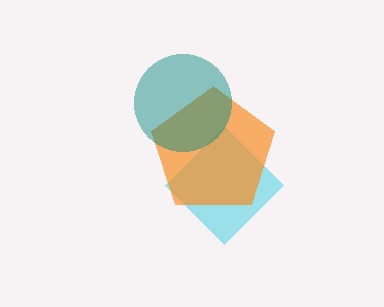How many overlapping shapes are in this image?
There are 3 overlapping shapes in the image.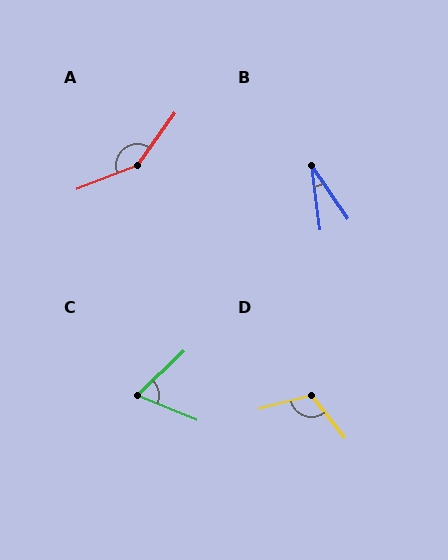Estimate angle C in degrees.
Approximately 66 degrees.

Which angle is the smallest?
B, at approximately 27 degrees.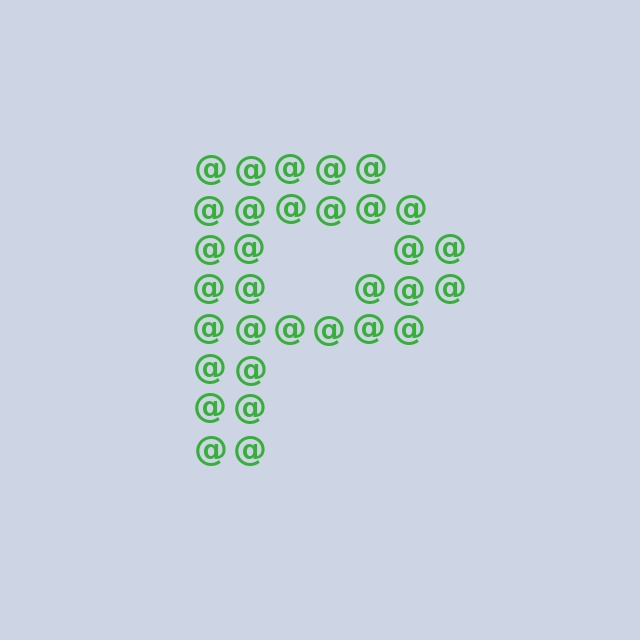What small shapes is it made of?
It is made of small at signs.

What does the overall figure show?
The overall figure shows the letter P.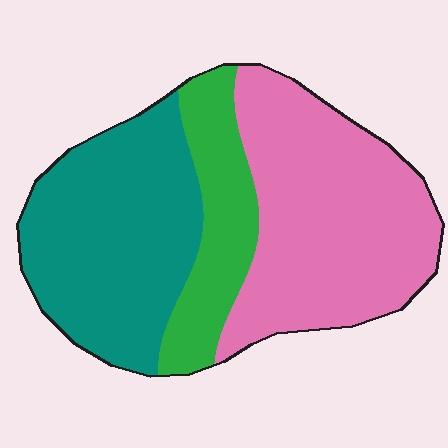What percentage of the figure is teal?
Teal covers about 40% of the figure.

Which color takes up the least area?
Green, at roughly 20%.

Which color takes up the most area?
Pink, at roughly 45%.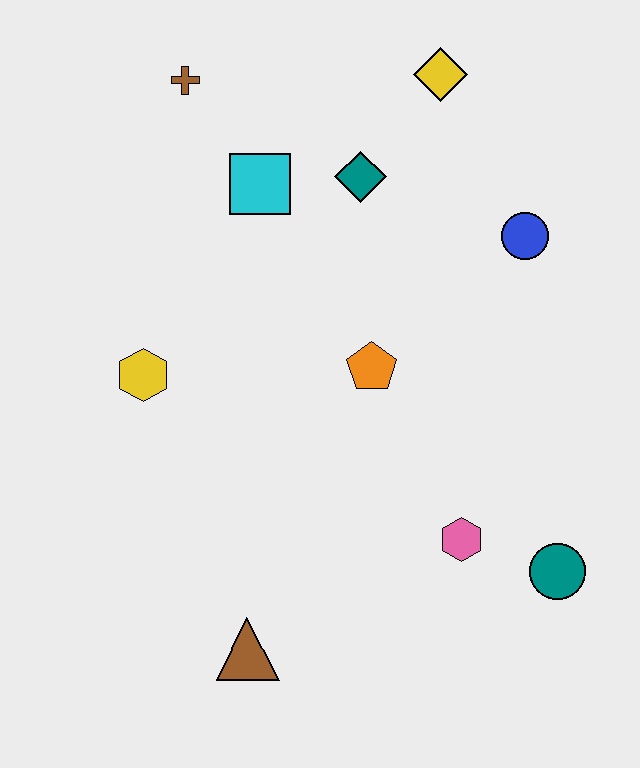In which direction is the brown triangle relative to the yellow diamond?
The brown triangle is below the yellow diamond.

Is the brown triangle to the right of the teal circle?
No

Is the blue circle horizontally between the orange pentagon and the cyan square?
No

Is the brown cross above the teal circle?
Yes